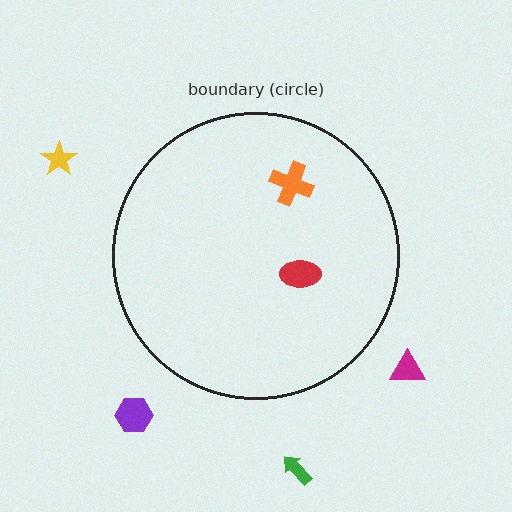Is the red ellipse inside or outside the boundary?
Inside.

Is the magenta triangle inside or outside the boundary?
Outside.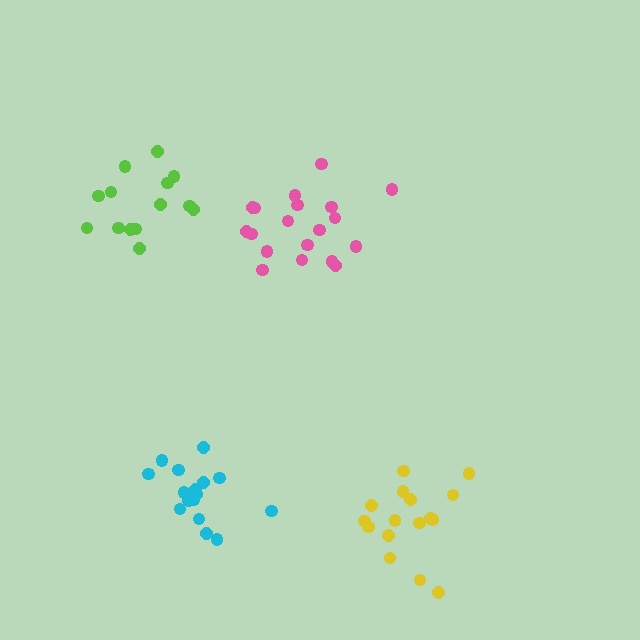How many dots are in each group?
Group 1: 19 dots, Group 2: 16 dots, Group 3: 14 dots, Group 4: 16 dots (65 total).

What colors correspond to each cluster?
The clusters are colored: pink, cyan, lime, yellow.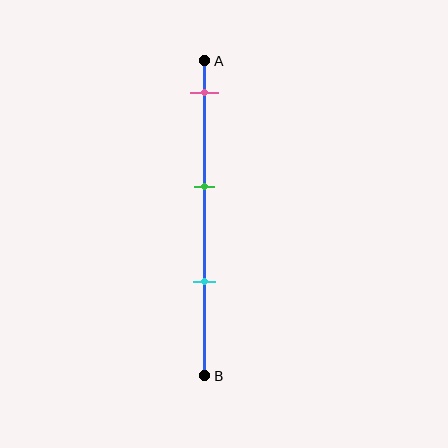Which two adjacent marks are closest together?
The green and cyan marks are the closest adjacent pair.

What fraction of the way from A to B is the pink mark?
The pink mark is approximately 10% (0.1) of the way from A to B.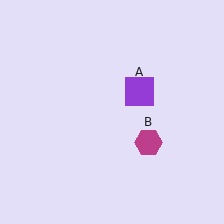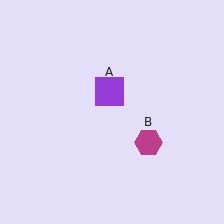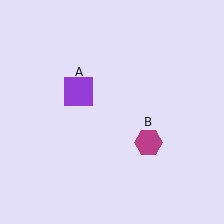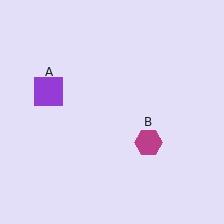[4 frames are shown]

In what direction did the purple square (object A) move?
The purple square (object A) moved left.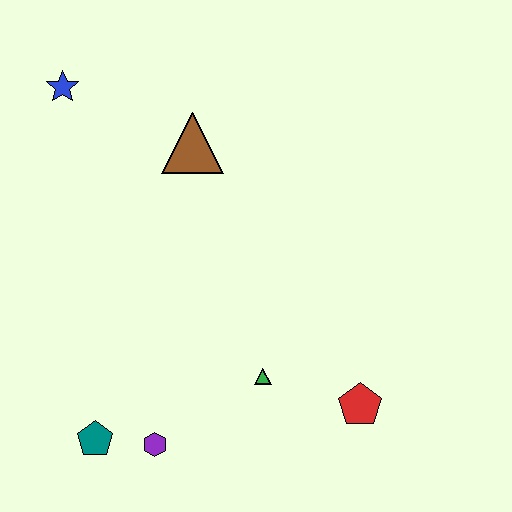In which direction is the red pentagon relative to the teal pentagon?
The red pentagon is to the right of the teal pentagon.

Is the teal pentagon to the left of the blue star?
No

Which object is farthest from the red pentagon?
The blue star is farthest from the red pentagon.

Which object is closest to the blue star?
The brown triangle is closest to the blue star.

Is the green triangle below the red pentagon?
No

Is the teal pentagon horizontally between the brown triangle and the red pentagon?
No